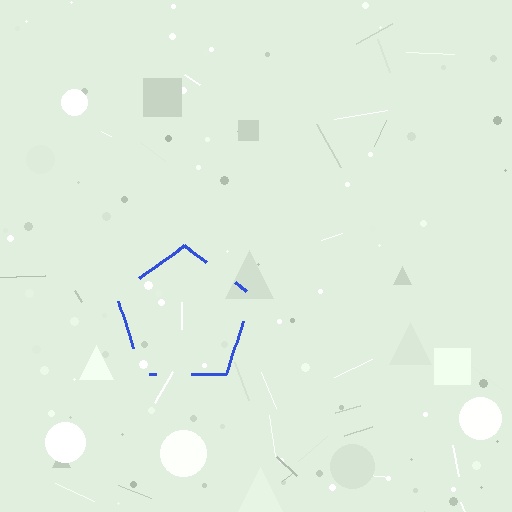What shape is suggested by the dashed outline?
The dashed outline suggests a pentagon.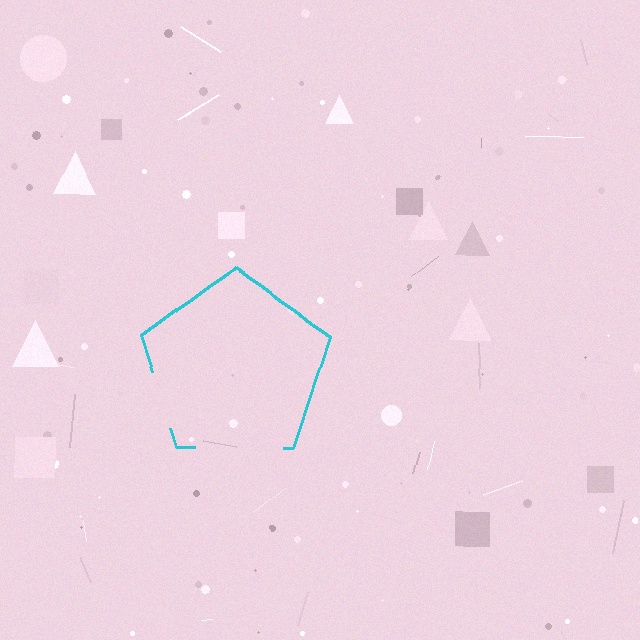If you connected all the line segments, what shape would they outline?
They would outline a pentagon.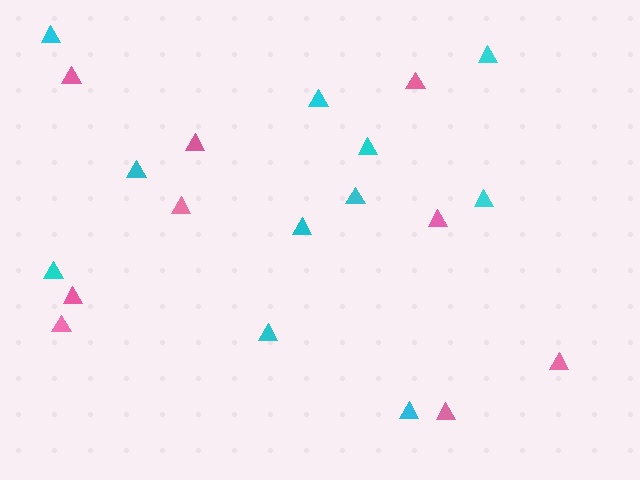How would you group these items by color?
There are 2 groups: one group of cyan triangles (11) and one group of pink triangles (9).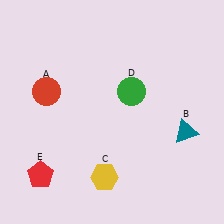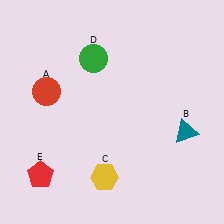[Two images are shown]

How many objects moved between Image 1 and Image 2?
1 object moved between the two images.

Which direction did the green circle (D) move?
The green circle (D) moved left.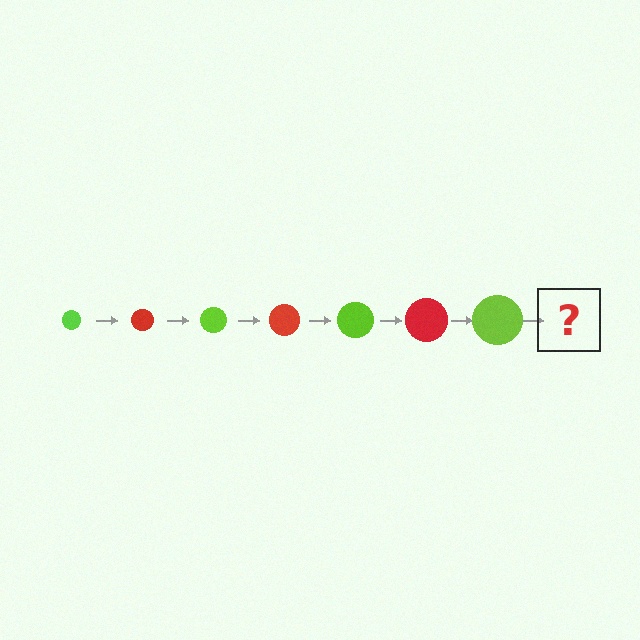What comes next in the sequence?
The next element should be a red circle, larger than the previous one.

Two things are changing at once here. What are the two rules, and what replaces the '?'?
The two rules are that the circle grows larger each step and the color cycles through lime and red. The '?' should be a red circle, larger than the previous one.